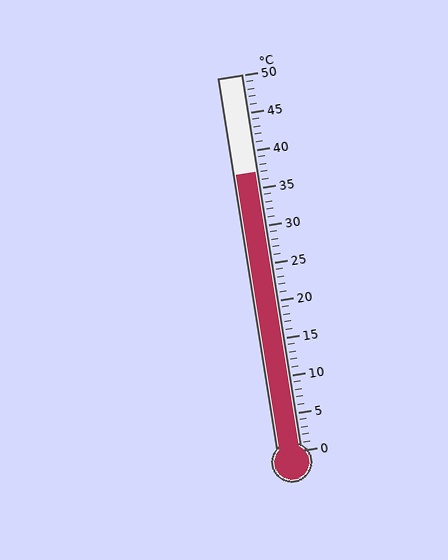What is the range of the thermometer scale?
The thermometer scale ranges from 0°C to 50°C.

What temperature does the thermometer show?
The thermometer shows approximately 37°C.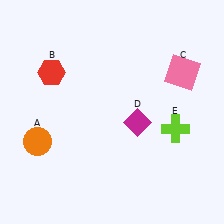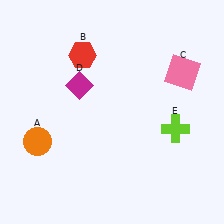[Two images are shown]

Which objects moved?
The objects that moved are: the red hexagon (B), the magenta diamond (D).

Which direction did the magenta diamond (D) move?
The magenta diamond (D) moved left.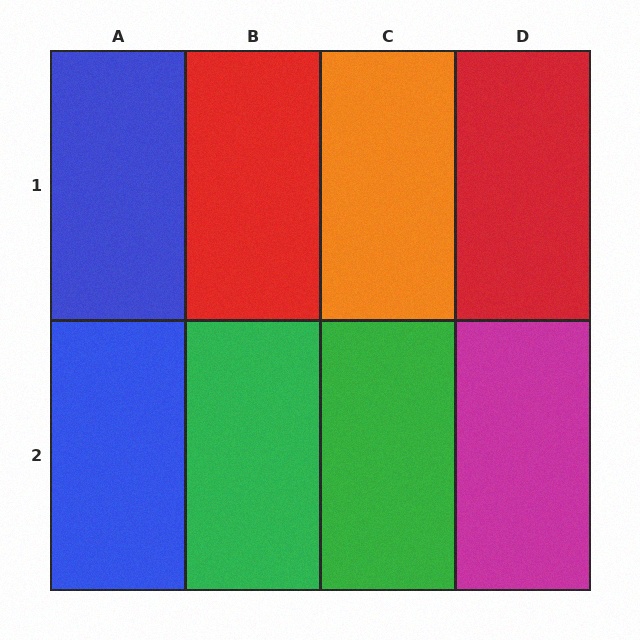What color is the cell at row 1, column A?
Blue.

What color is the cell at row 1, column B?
Red.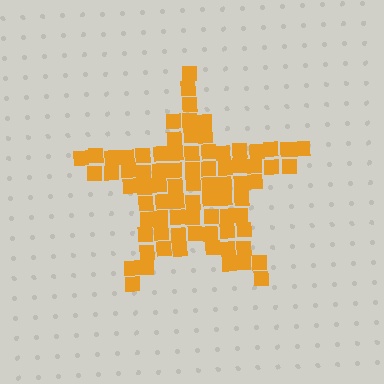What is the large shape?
The large shape is a star.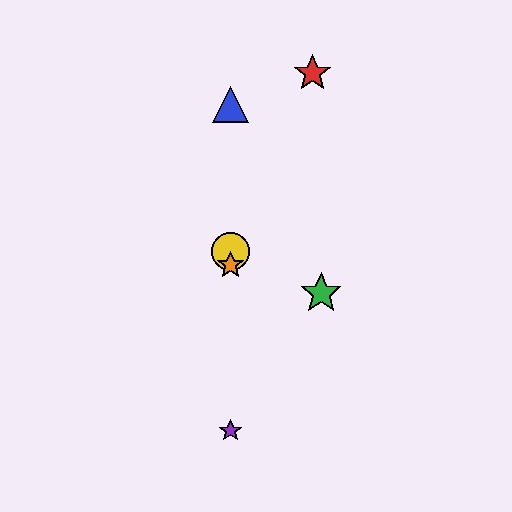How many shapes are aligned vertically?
4 shapes (the blue triangle, the yellow circle, the purple star, the orange star) are aligned vertically.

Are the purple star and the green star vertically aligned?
No, the purple star is at x≈230 and the green star is at x≈321.